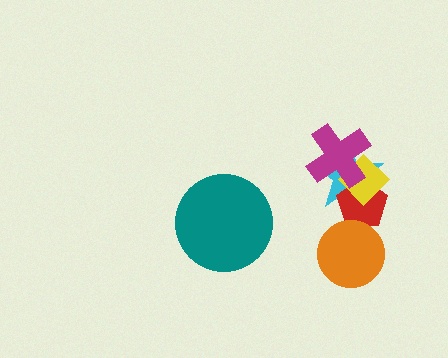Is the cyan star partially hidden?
Yes, it is partially covered by another shape.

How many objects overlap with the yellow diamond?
3 objects overlap with the yellow diamond.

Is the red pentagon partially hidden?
Yes, it is partially covered by another shape.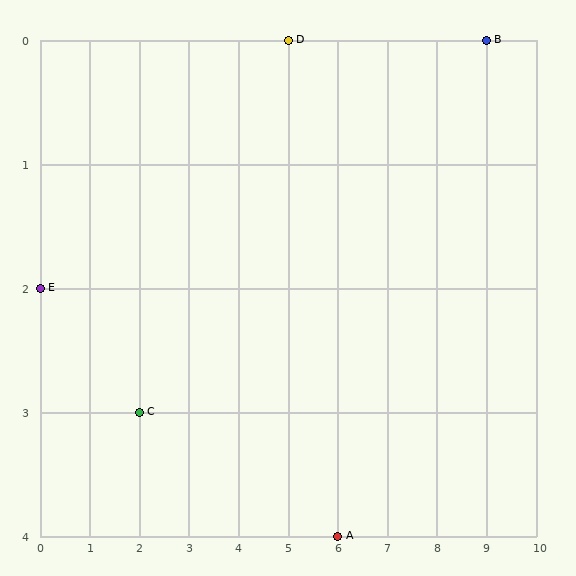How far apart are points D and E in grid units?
Points D and E are 5 columns and 2 rows apart (about 5.4 grid units diagonally).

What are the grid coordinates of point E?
Point E is at grid coordinates (0, 2).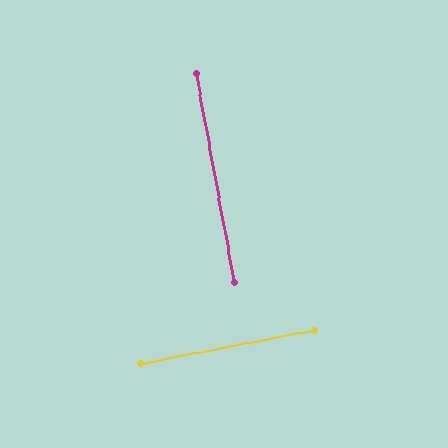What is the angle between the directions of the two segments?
Approximately 89 degrees.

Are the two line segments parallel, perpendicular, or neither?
Perpendicular — they meet at approximately 89°.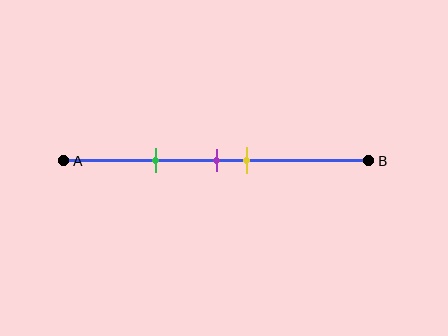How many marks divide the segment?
There are 3 marks dividing the segment.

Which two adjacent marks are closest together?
The purple and yellow marks are the closest adjacent pair.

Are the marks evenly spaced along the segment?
No, the marks are not evenly spaced.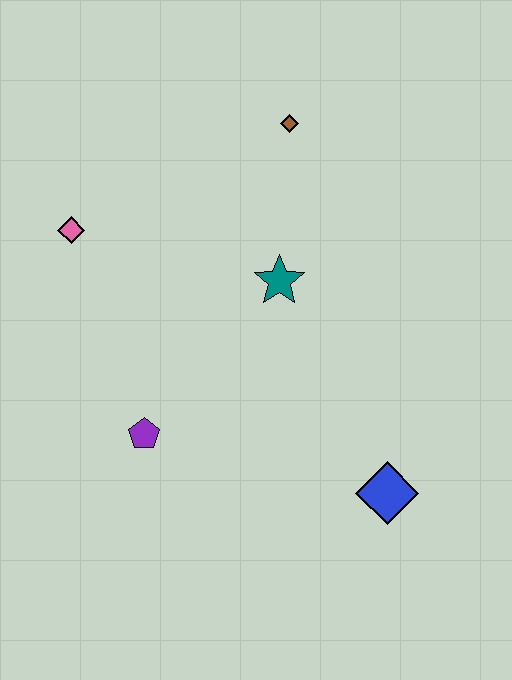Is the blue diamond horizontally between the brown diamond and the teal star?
No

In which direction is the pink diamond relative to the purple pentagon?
The pink diamond is above the purple pentagon.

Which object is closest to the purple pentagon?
The teal star is closest to the purple pentagon.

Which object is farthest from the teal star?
The blue diamond is farthest from the teal star.